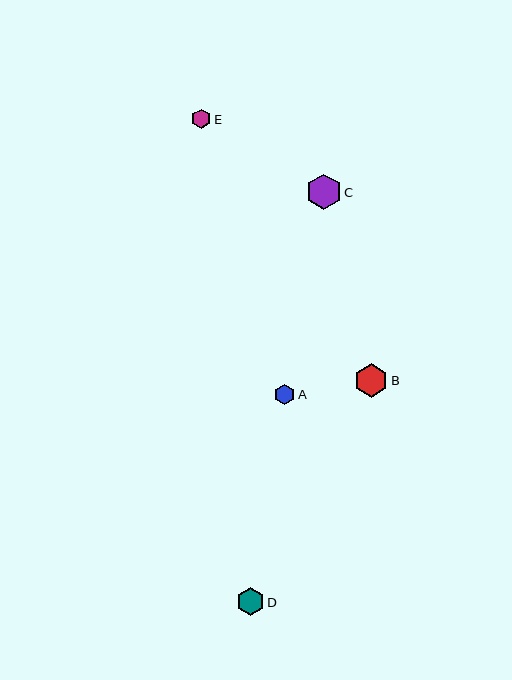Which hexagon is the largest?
Hexagon C is the largest with a size of approximately 35 pixels.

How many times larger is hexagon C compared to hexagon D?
Hexagon C is approximately 1.3 times the size of hexagon D.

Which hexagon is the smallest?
Hexagon E is the smallest with a size of approximately 20 pixels.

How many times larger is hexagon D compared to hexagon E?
Hexagon D is approximately 1.4 times the size of hexagon E.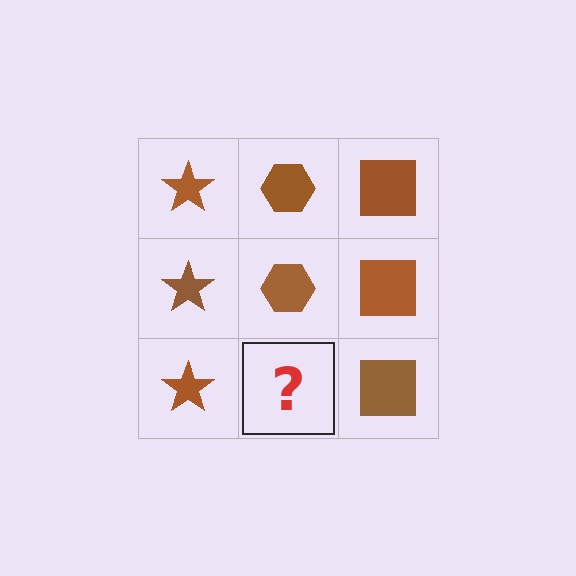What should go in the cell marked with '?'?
The missing cell should contain a brown hexagon.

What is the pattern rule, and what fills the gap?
The rule is that each column has a consistent shape. The gap should be filled with a brown hexagon.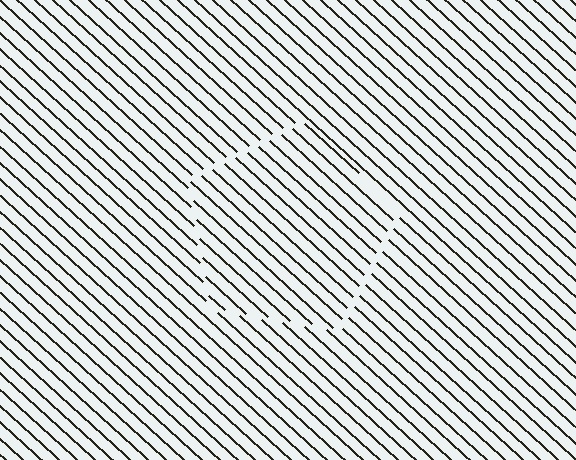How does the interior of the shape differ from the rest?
The interior of the shape contains the same grating, shifted by half a period — the contour is defined by the phase discontinuity where line-ends from the inner and outer gratings abut.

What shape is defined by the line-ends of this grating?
An illusory pentagon. The interior of the shape contains the same grating, shifted by half a period — the contour is defined by the phase discontinuity where line-ends from the inner and outer gratings abut.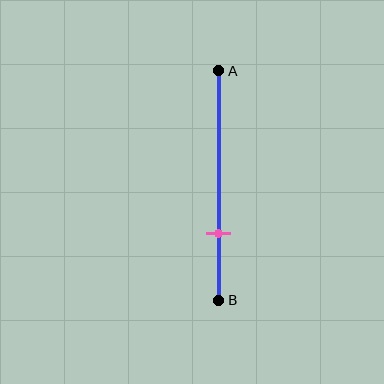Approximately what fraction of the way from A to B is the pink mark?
The pink mark is approximately 70% of the way from A to B.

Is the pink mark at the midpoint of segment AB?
No, the mark is at about 70% from A, not at the 50% midpoint.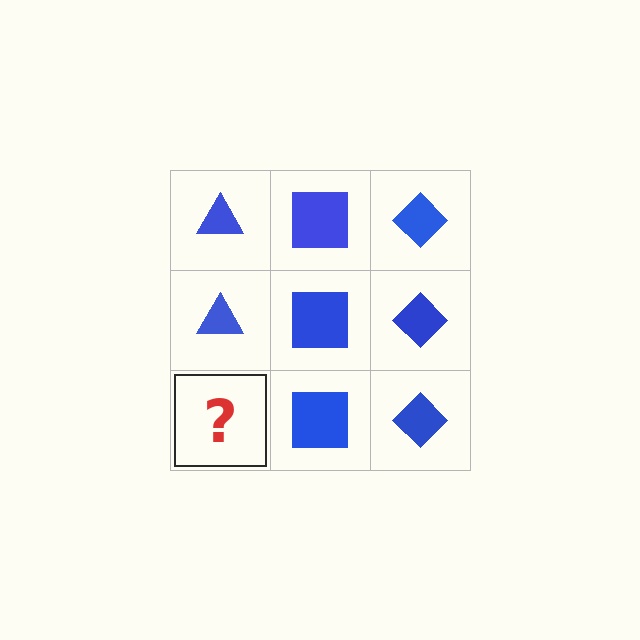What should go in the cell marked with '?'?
The missing cell should contain a blue triangle.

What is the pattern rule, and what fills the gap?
The rule is that each column has a consistent shape. The gap should be filled with a blue triangle.